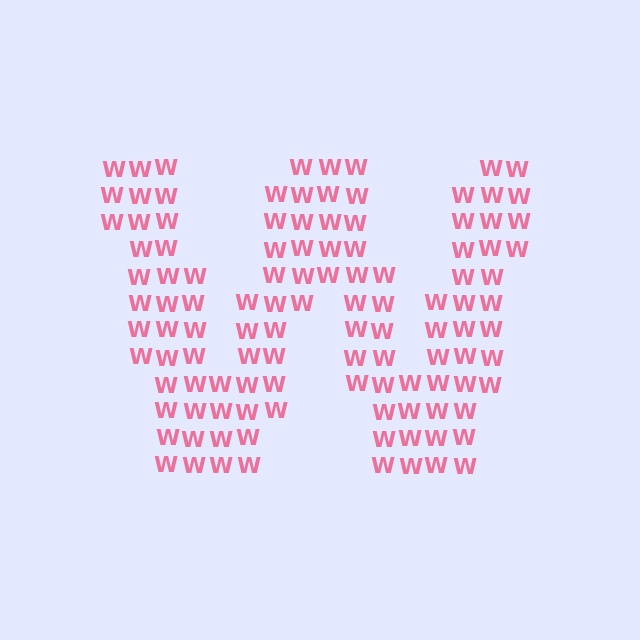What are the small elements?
The small elements are letter W's.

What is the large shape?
The large shape is the letter W.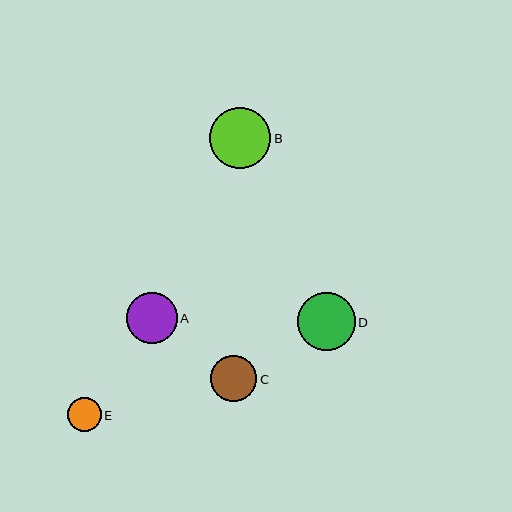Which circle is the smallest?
Circle E is the smallest with a size of approximately 34 pixels.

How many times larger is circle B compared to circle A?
Circle B is approximately 1.2 times the size of circle A.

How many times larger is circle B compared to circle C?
Circle B is approximately 1.3 times the size of circle C.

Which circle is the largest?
Circle B is the largest with a size of approximately 61 pixels.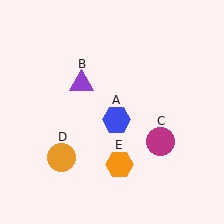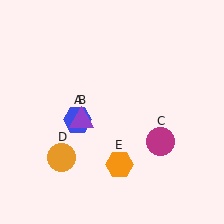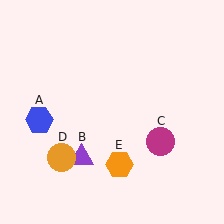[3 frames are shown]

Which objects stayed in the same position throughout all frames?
Magenta circle (object C) and orange circle (object D) and orange hexagon (object E) remained stationary.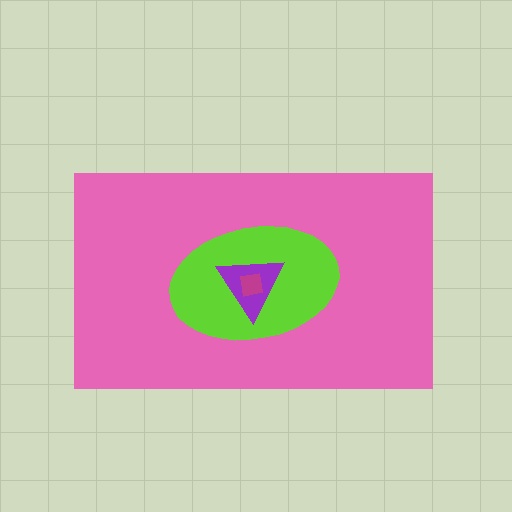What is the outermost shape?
The pink rectangle.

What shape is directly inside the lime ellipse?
The purple triangle.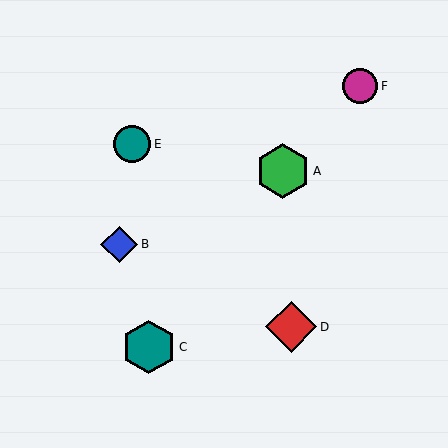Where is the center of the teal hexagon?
The center of the teal hexagon is at (149, 347).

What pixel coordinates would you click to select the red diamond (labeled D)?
Click at (291, 327) to select the red diamond D.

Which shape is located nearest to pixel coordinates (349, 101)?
The magenta circle (labeled F) at (360, 86) is nearest to that location.